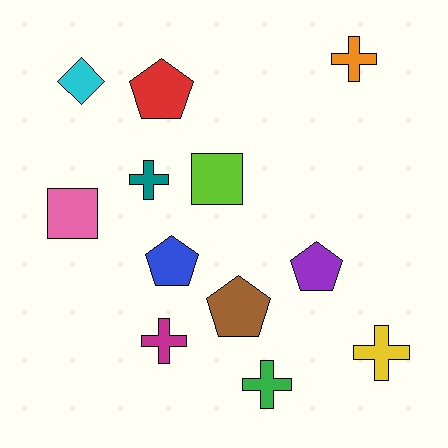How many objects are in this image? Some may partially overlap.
There are 12 objects.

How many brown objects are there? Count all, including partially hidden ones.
There is 1 brown object.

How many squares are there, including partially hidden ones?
There are 2 squares.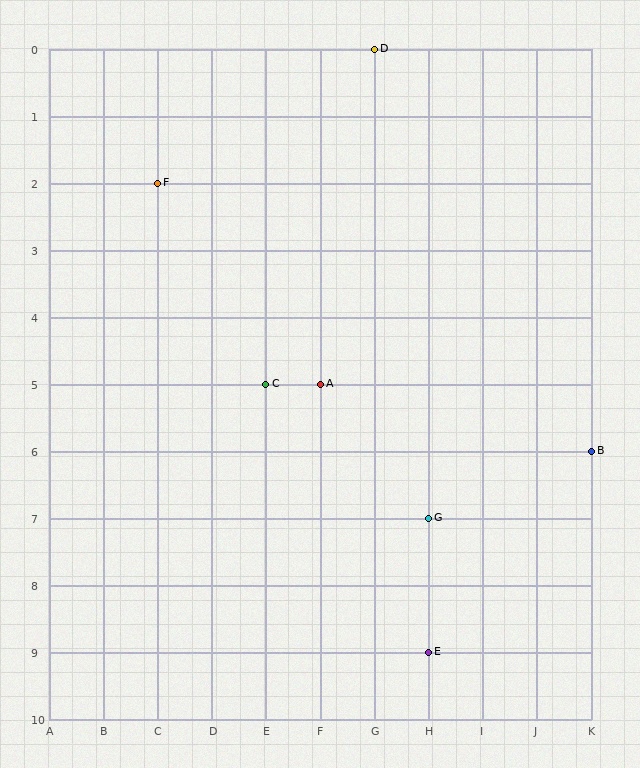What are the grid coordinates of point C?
Point C is at grid coordinates (E, 5).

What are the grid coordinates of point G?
Point G is at grid coordinates (H, 7).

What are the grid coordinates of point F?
Point F is at grid coordinates (C, 2).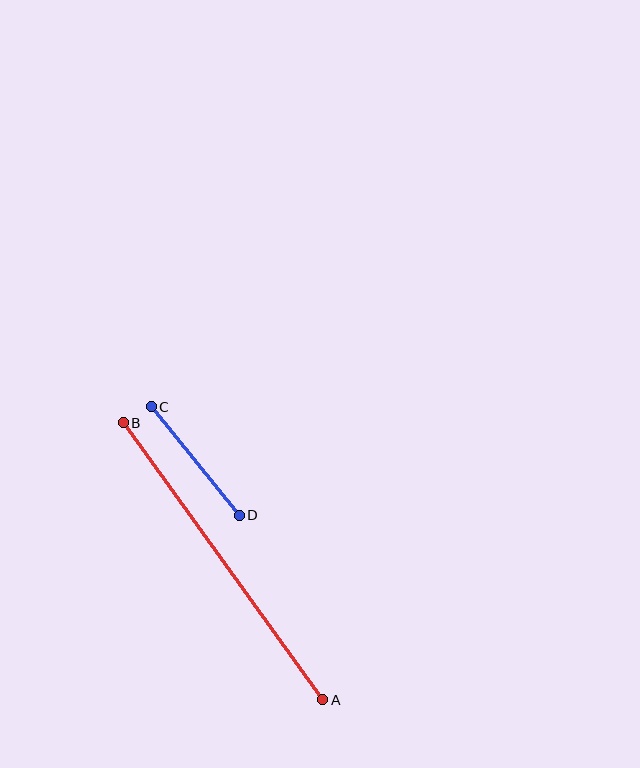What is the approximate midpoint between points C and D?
The midpoint is at approximately (195, 461) pixels.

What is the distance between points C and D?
The distance is approximately 139 pixels.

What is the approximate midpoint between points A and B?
The midpoint is at approximately (223, 561) pixels.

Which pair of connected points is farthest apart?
Points A and B are farthest apart.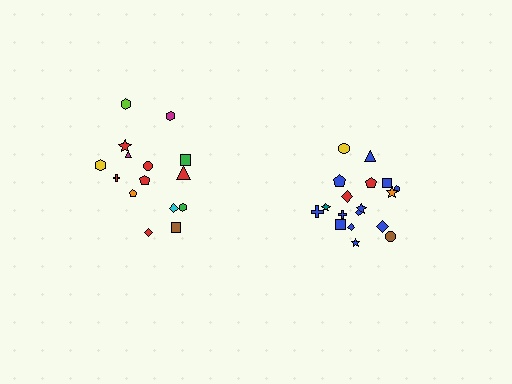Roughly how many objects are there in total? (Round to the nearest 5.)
Roughly 35 objects in total.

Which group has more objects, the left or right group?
The right group.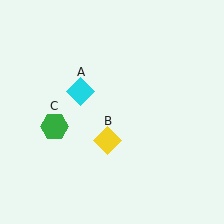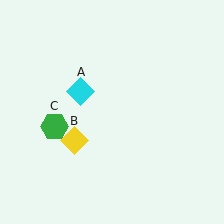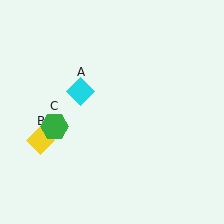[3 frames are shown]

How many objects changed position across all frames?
1 object changed position: yellow diamond (object B).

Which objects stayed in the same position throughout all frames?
Cyan diamond (object A) and green hexagon (object C) remained stationary.